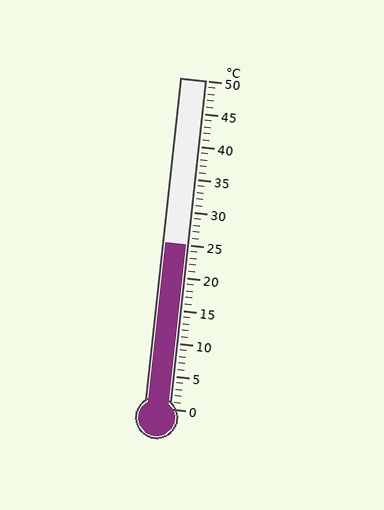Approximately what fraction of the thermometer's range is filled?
The thermometer is filled to approximately 50% of its range.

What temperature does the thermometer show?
The thermometer shows approximately 25°C.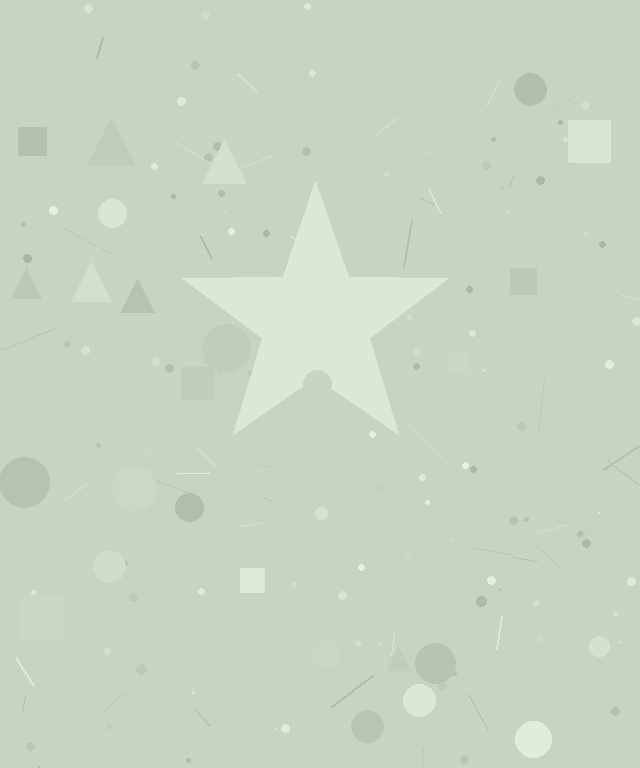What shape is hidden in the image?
A star is hidden in the image.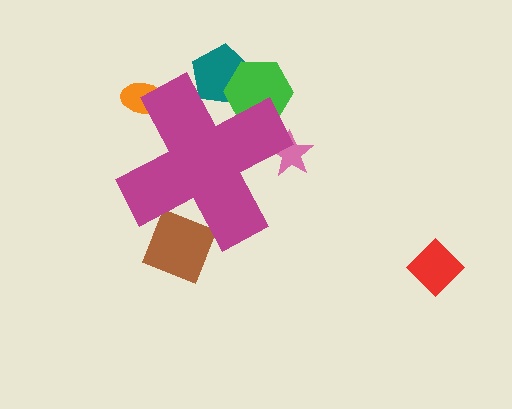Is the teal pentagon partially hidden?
Yes, the teal pentagon is partially hidden behind the magenta cross.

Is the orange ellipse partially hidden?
Yes, the orange ellipse is partially hidden behind the magenta cross.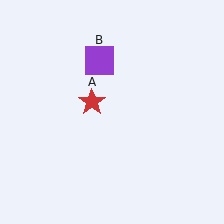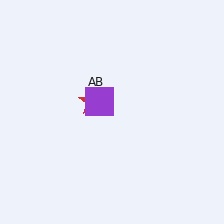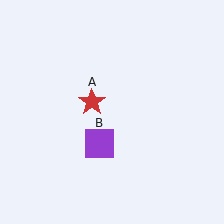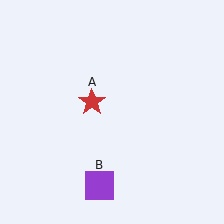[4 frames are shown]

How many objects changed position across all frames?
1 object changed position: purple square (object B).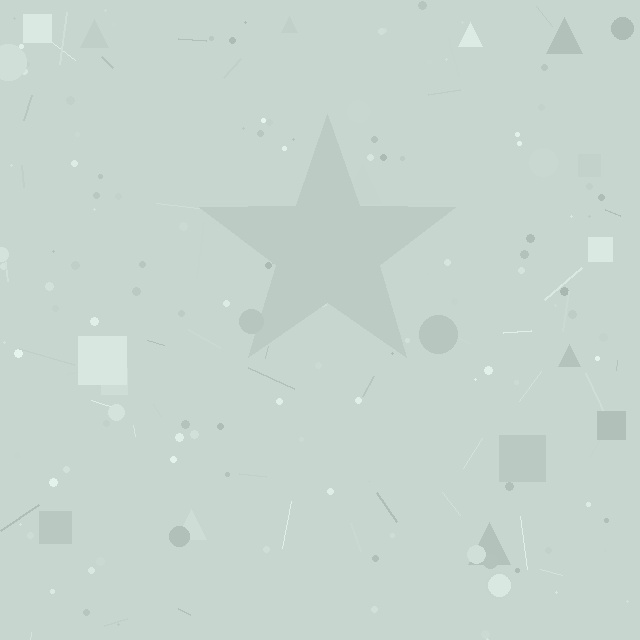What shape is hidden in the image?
A star is hidden in the image.